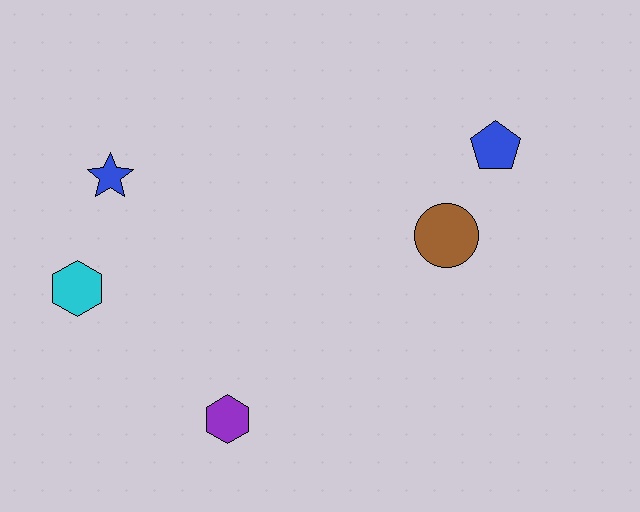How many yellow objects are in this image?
There are no yellow objects.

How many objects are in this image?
There are 5 objects.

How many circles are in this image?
There is 1 circle.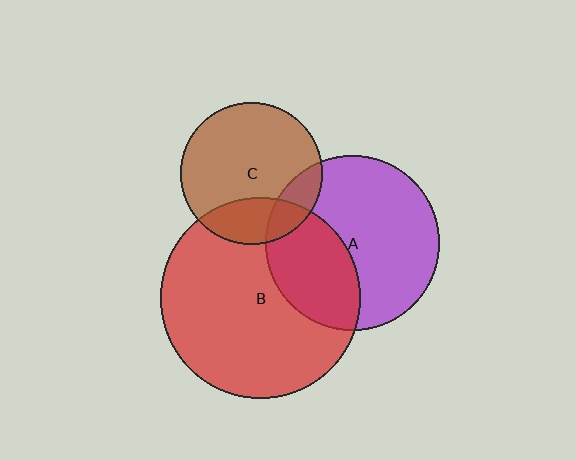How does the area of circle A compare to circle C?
Approximately 1.5 times.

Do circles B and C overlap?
Yes.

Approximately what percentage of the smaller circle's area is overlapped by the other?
Approximately 25%.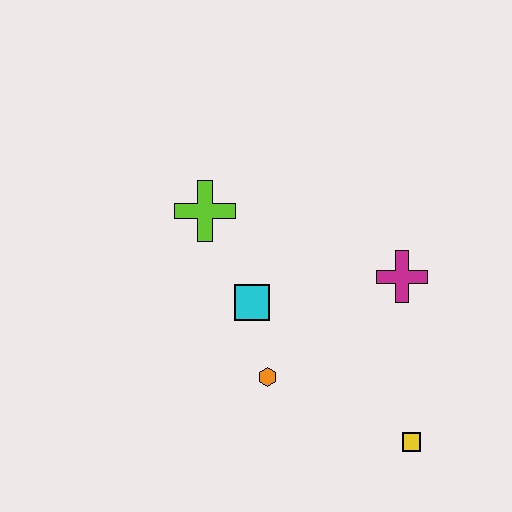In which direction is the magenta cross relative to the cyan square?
The magenta cross is to the right of the cyan square.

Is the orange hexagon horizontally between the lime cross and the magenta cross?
Yes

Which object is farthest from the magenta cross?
The lime cross is farthest from the magenta cross.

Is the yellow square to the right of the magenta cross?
Yes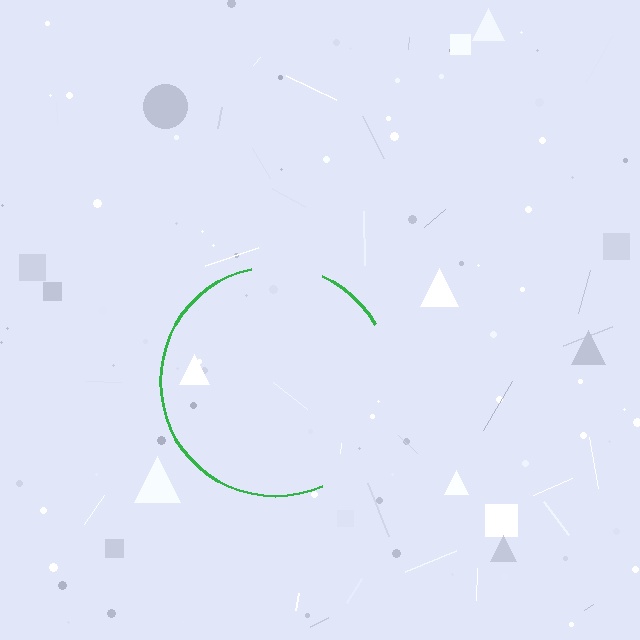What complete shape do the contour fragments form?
The contour fragments form a circle.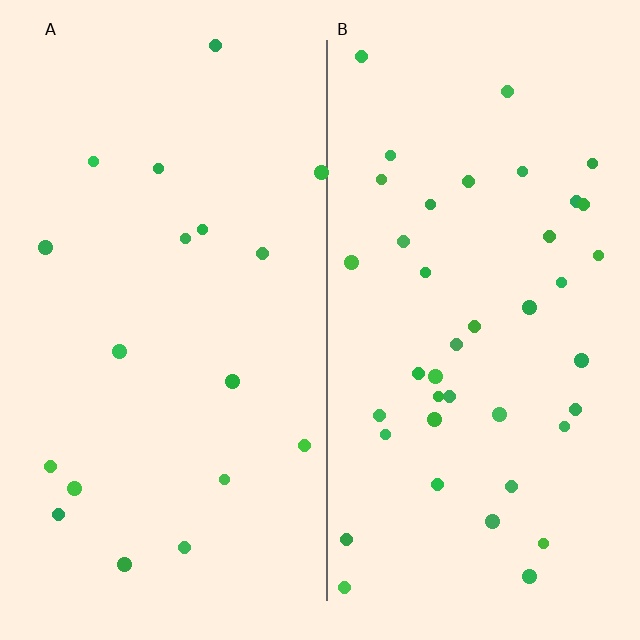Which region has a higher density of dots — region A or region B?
B (the right).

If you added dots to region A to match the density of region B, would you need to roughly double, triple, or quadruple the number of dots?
Approximately double.